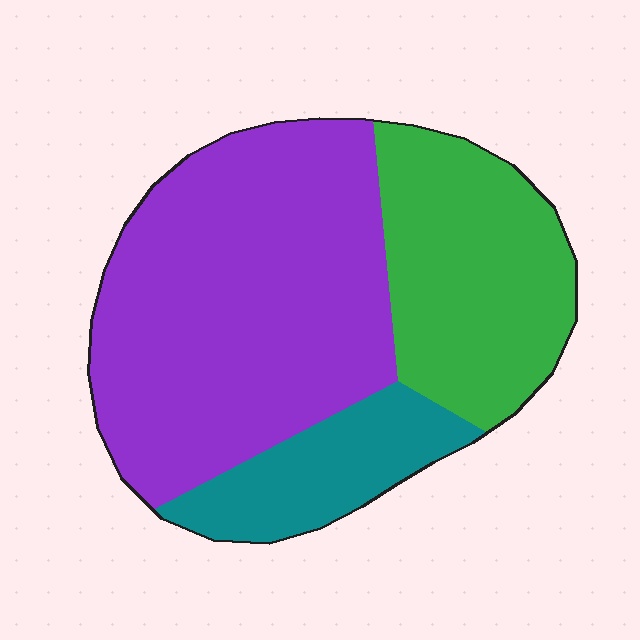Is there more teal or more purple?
Purple.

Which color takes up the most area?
Purple, at roughly 55%.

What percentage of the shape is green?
Green takes up about one quarter (1/4) of the shape.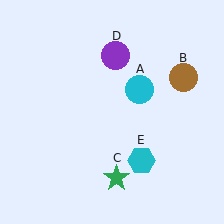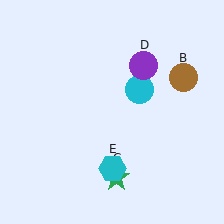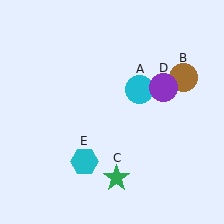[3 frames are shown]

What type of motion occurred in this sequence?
The purple circle (object D), cyan hexagon (object E) rotated clockwise around the center of the scene.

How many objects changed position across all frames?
2 objects changed position: purple circle (object D), cyan hexagon (object E).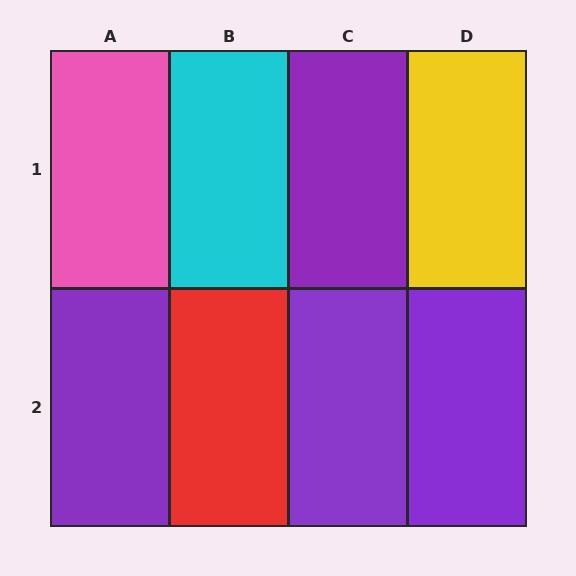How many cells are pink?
1 cell is pink.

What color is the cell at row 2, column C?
Purple.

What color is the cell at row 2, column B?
Red.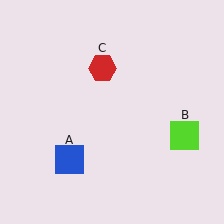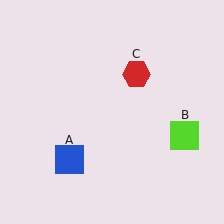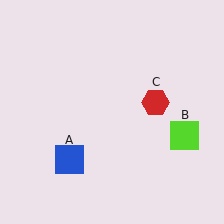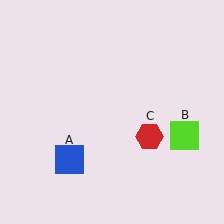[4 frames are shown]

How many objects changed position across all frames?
1 object changed position: red hexagon (object C).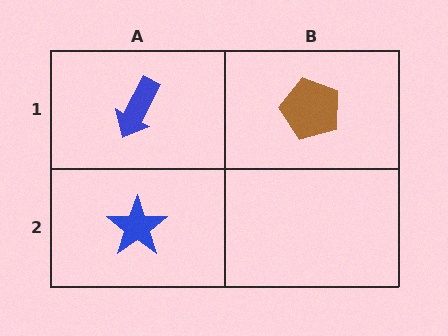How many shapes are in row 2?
1 shape.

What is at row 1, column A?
A blue arrow.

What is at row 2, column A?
A blue star.